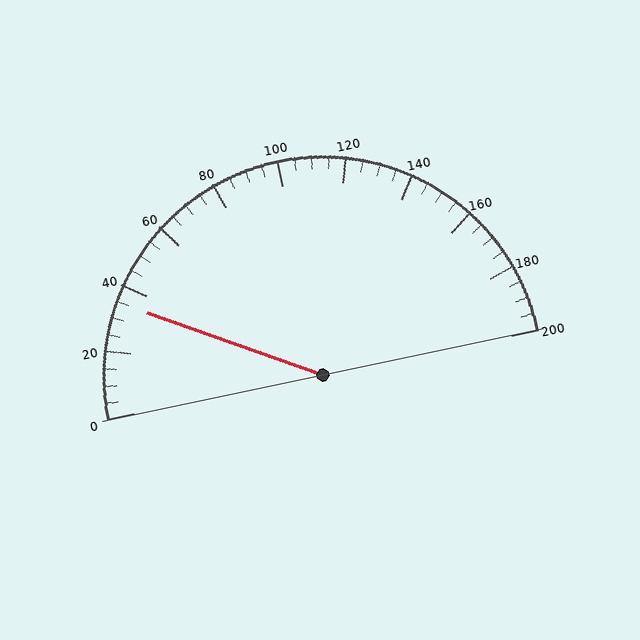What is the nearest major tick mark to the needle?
The nearest major tick mark is 40.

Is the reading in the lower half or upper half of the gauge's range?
The reading is in the lower half of the range (0 to 200).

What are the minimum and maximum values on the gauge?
The gauge ranges from 0 to 200.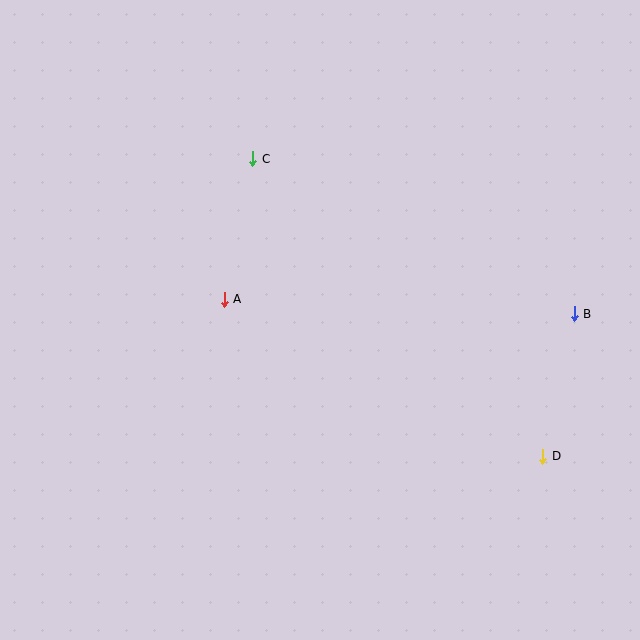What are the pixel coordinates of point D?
Point D is at (543, 456).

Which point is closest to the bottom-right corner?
Point D is closest to the bottom-right corner.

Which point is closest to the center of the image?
Point A at (224, 299) is closest to the center.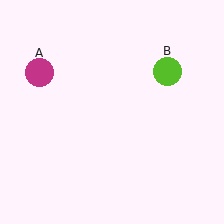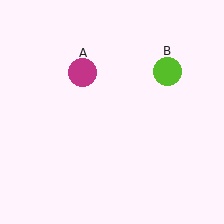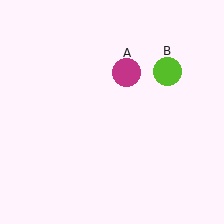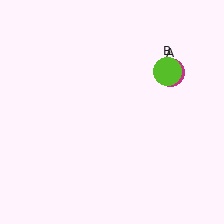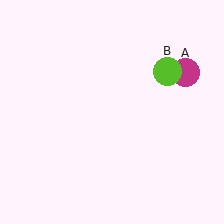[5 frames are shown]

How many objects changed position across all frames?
1 object changed position: magenta circle (object A).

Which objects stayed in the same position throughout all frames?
Lime circle (object B) remained stationary.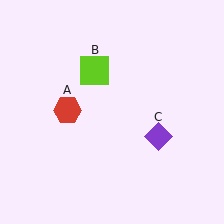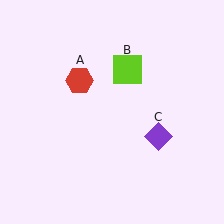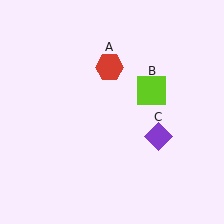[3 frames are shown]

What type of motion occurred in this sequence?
The red hexagon (object A), lime square (object B) rotated clockwise around the center of the scene.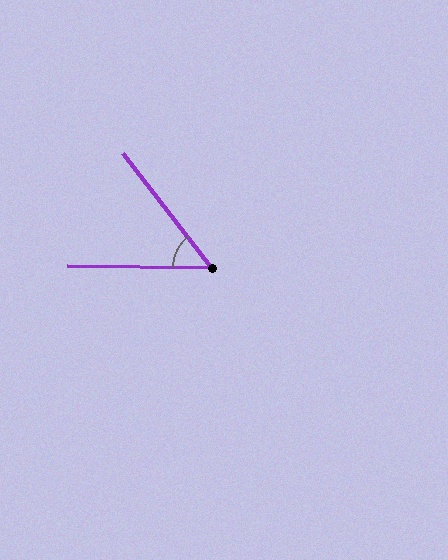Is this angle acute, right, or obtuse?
It is acute.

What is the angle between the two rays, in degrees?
Approximately 51 degrees.